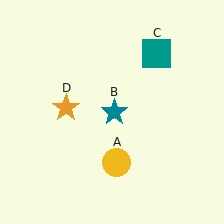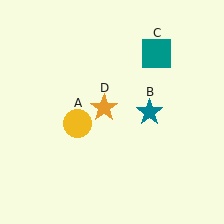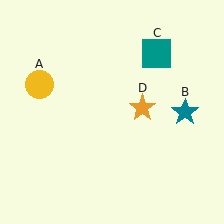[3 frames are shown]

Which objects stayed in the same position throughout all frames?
Teal square (object C) remained stationary.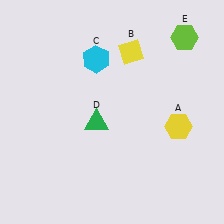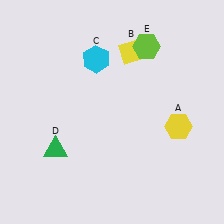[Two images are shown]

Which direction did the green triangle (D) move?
The green triangle (D) moved left.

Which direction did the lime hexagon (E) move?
The lime hexagon (E) moved left.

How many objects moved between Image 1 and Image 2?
2 objects moved between the two images.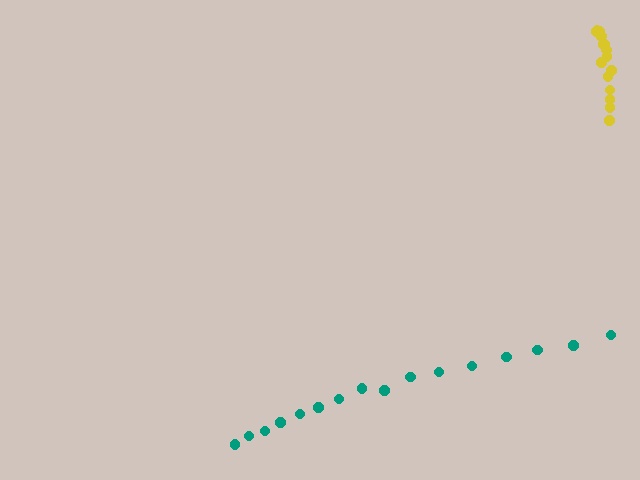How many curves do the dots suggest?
There are 2 distinct paths.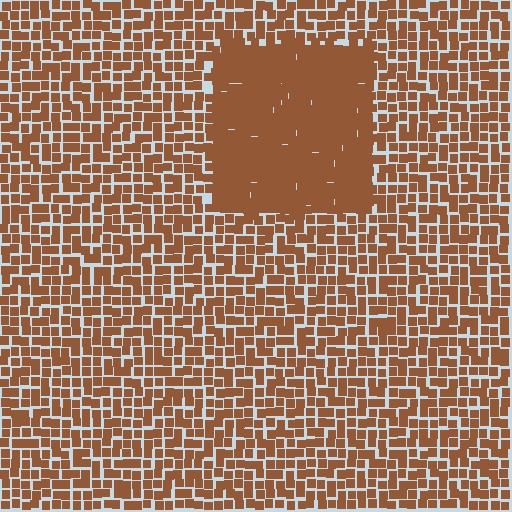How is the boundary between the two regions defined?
The boundary is defined by a change in element density (approximately 1.8x ratio). All elements are the same color, size, and shape.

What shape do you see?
I see a rectangle.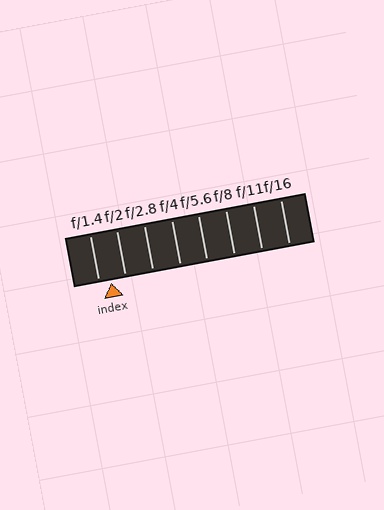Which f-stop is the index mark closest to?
The index mark is closest to f/1.4.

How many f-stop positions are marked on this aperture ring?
There are 8 f-stop positions marked.